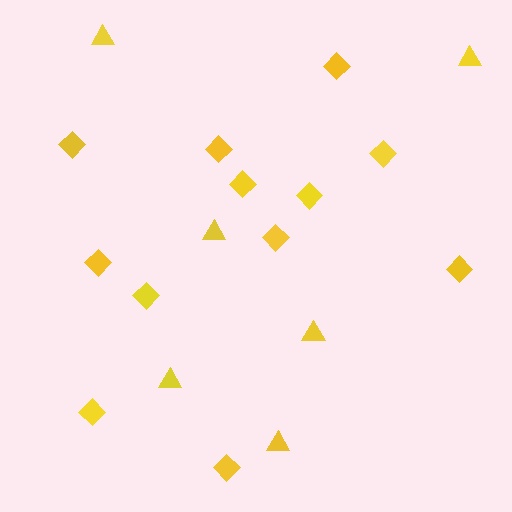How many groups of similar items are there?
There are 2 groups: one group of triangles (6) and one group of diamonds (12).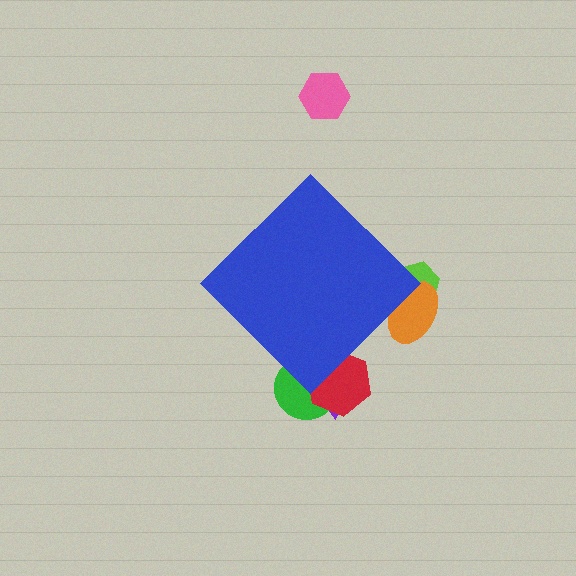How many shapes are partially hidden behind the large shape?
5 shapes are partially hidden.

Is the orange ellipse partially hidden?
Yes, the orange ellipse is partially hidden behind the blue diamond.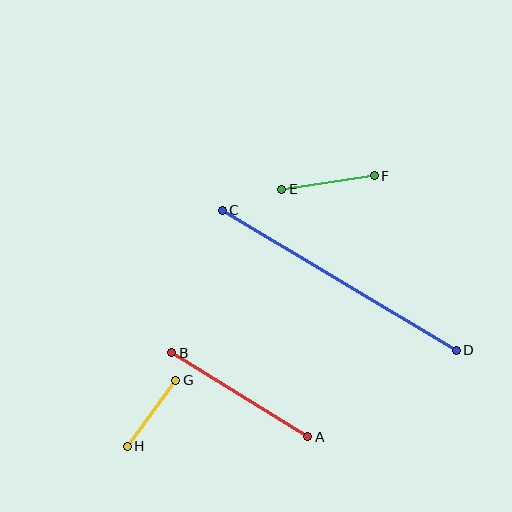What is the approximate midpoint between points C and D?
The midpoint is at approximately (339, 280) pixels.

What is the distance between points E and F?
The distance is approximately 93 pixels.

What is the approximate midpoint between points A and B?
The midpoint is at approximately (240, 395) pixels.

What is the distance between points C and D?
The distance is approximately 273 pixels.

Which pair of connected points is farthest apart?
Points C and D are farthest apart.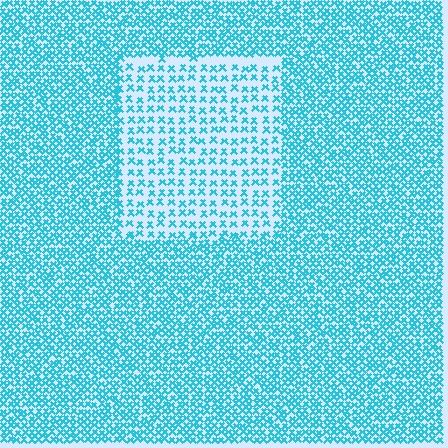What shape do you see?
I see a rectangle.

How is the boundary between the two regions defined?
The boundary is defined by a change in element density (approximately 2.2x ratio). All elements are the same color, size, and shape.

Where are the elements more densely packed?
The elements are more densely packed outside the rectangle boundary.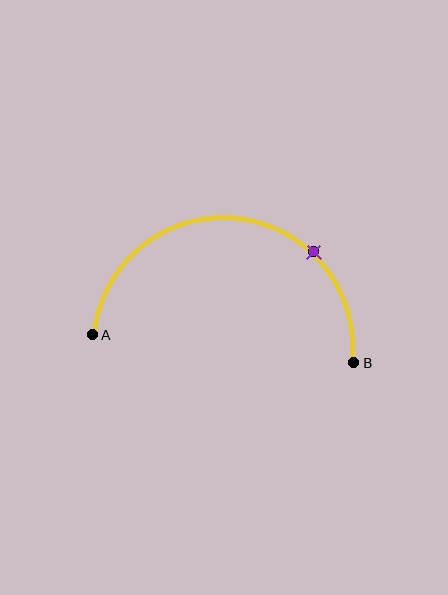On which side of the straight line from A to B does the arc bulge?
The arc bulges above the straight line connecting A and B.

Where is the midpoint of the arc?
The arc midpoint is the point on the curve farthest from the straight line joining A and B. It sits above that line.